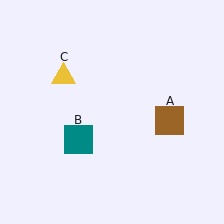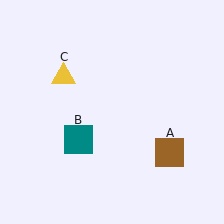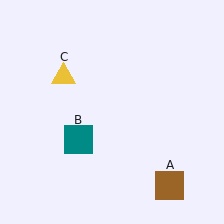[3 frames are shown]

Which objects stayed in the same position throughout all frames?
Teal square (object B) and yellow triangle (object C) remained stationary.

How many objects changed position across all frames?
1 object changed position: brown square (object A).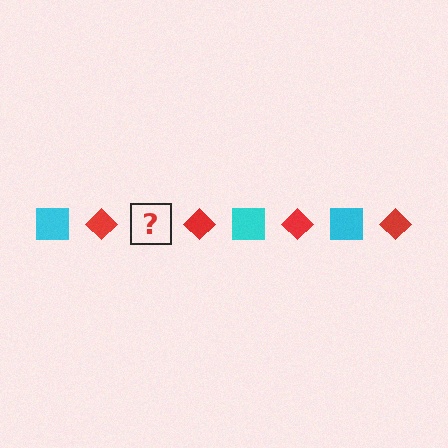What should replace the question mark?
The question mark should be replaced with a cyan square.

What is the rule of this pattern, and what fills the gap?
The rule is that the pattern alternates between cyan square and red diamond. The gap should be filled with a cyan square.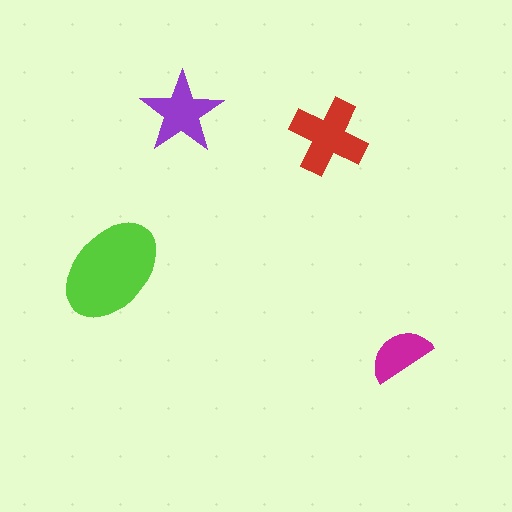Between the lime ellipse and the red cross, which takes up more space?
The lime ellipse.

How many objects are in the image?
There are 4 objects in the image.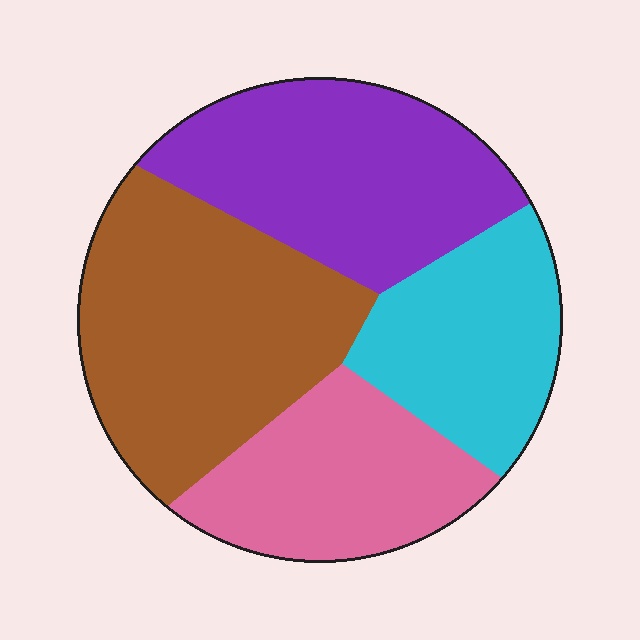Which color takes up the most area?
Brown, at roughly 35%.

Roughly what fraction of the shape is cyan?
Cyan covers 19% of the shape.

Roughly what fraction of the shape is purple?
Purple covers around 25% of the shape.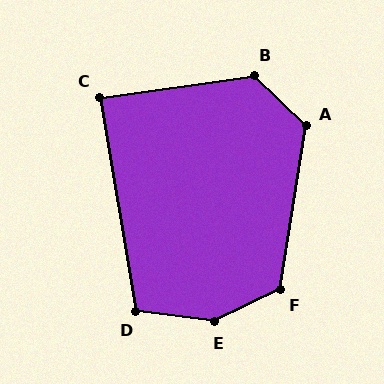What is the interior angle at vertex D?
Approximately 107 degrees (obtuse).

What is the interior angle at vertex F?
Approximately 125 degrees (obtuse).